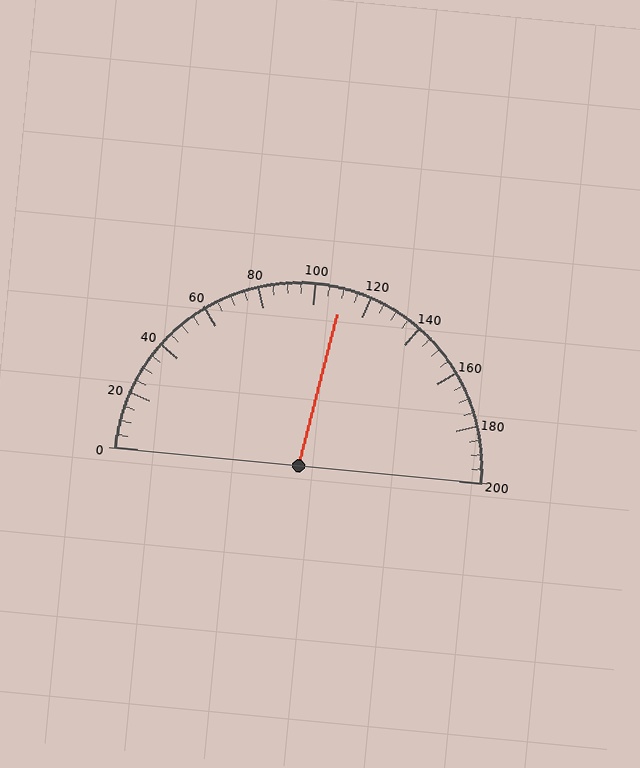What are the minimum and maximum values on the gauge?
The gauge ranges from 0 to 200.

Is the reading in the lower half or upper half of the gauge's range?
The reading is in the upper half of the range (0 to 200).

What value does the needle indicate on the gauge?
The needle indicates approximately 110.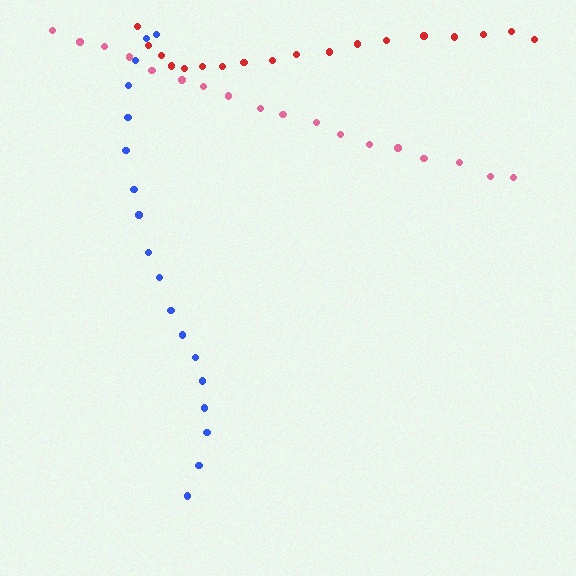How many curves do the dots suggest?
There are 3 distinct paths.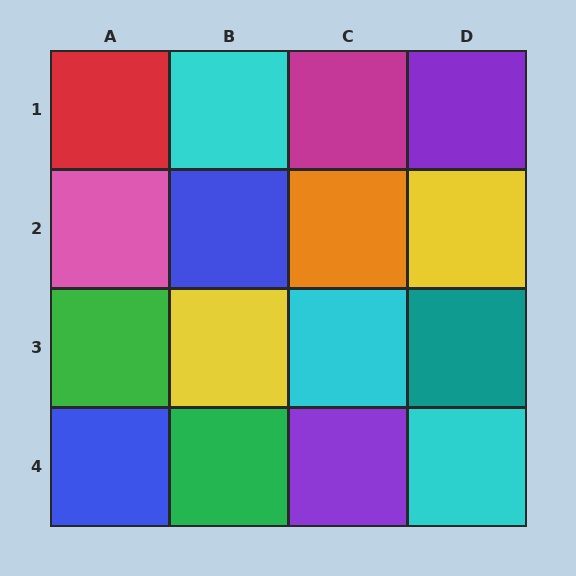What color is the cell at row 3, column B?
Yellow.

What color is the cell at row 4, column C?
Purple.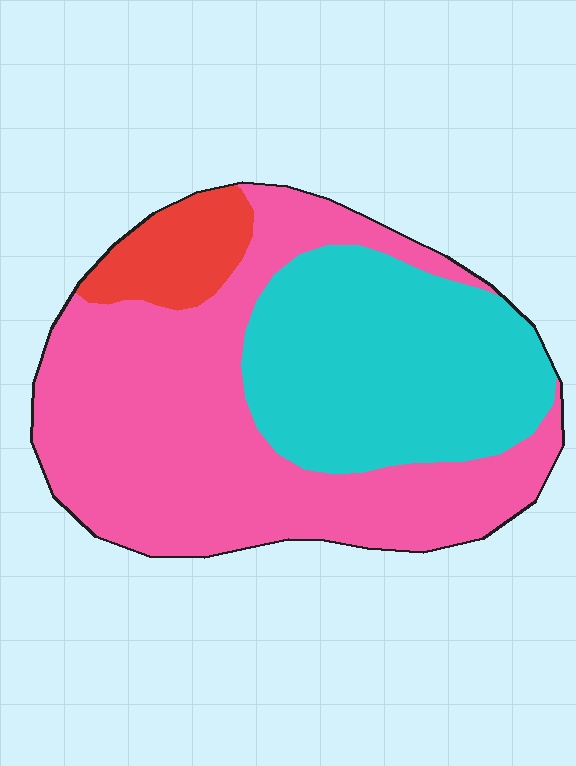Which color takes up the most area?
Pink, at roughly 55%.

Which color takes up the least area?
Red, at roughly 10%.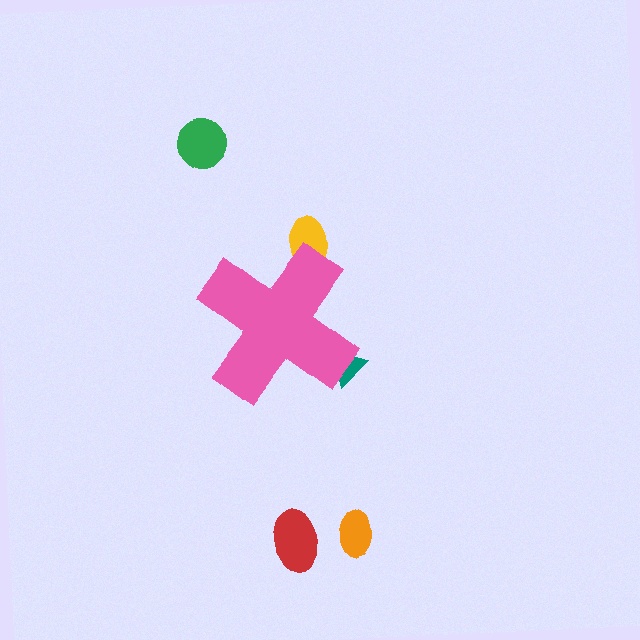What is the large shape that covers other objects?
A pink cross.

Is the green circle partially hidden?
No, the green circle is fully visible.